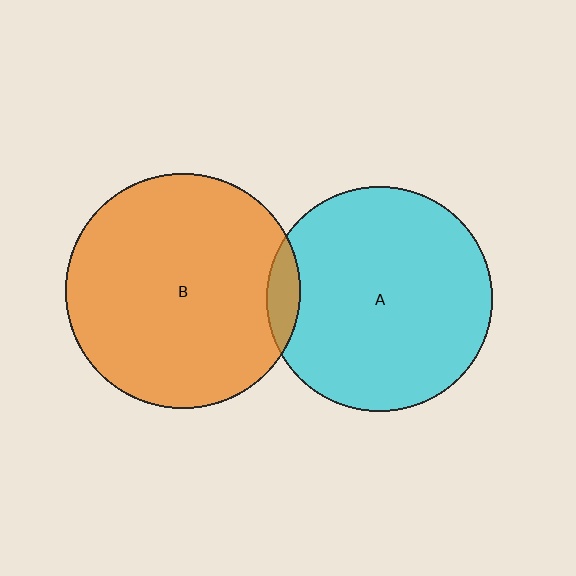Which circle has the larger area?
Circle B (orange).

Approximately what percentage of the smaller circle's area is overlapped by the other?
Approximately 5%.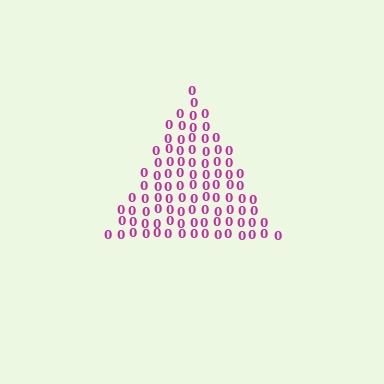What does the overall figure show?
The overall figure shows a triangle.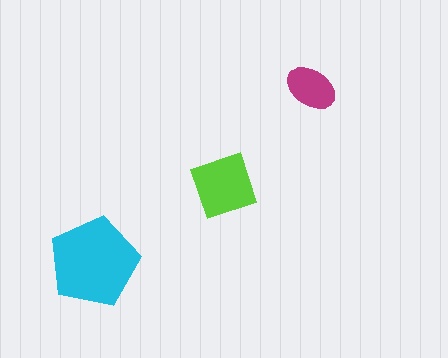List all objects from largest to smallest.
The cyan pentagon, the lime square, the magenta ellipse.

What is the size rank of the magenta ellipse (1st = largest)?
3rd.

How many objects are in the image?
There are 3 objects in the image.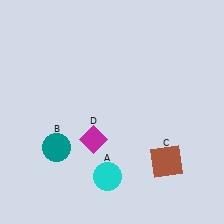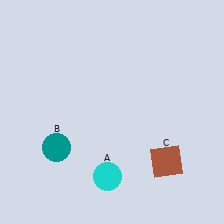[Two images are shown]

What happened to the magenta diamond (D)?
The magenta diamond (D) was removed in Image 2. It was in the bottom-left area of Image 1.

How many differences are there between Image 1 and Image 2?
There is 1 difference between the two images.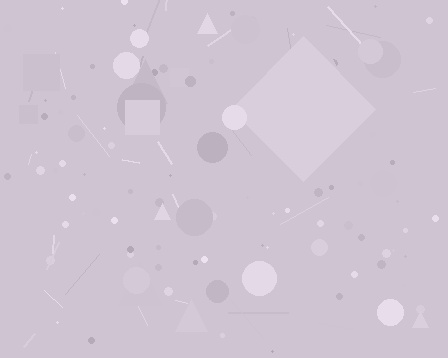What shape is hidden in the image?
A diamond is hidden in the image.